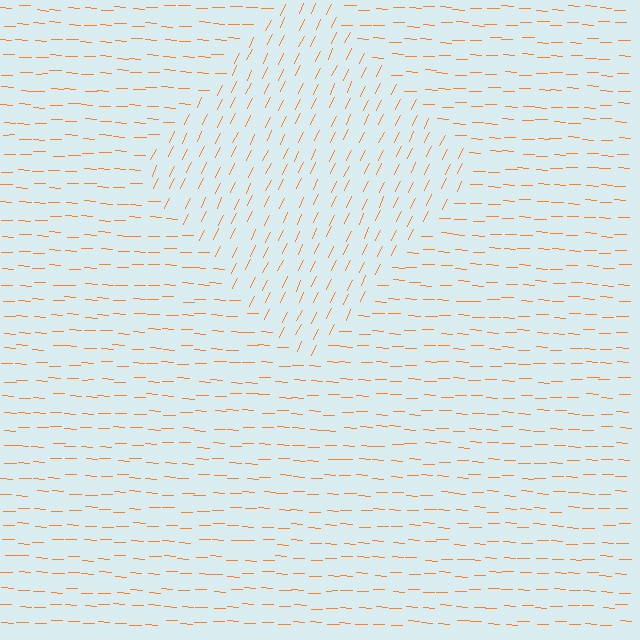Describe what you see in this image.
The image is filled with small orange line segments. A diamond region in the image has lines oriented differently from the surrounding lines, creating a visible texture boundary.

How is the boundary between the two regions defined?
The boundary is defined purely by a change in line orientation (approximately 66 degrees difference). All lines are the same color and thickness.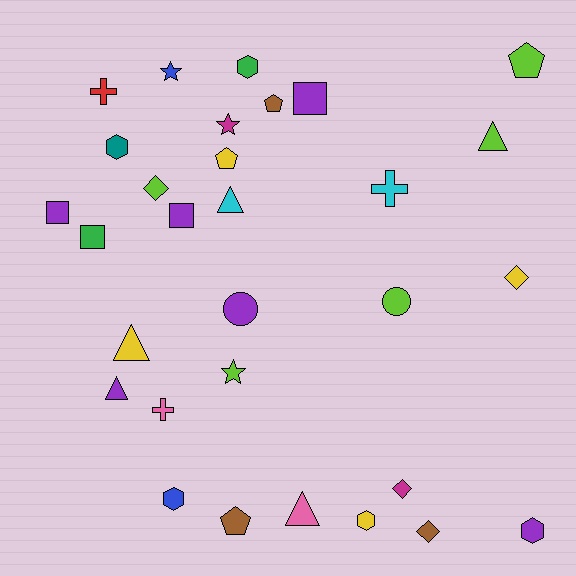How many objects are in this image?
There are 30 objects.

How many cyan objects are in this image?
There are 2 cyan objects.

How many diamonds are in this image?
There are 4 diamonds.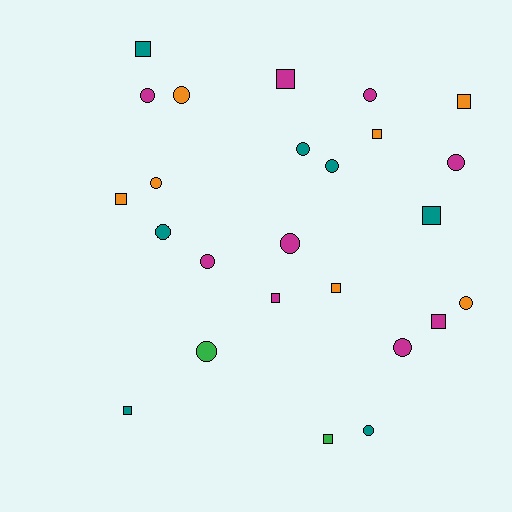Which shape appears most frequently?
Circle, with 14 objects.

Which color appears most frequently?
Magenta, with 9 objects.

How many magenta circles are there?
There are 6 magenta circles.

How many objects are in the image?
There are 25 objects.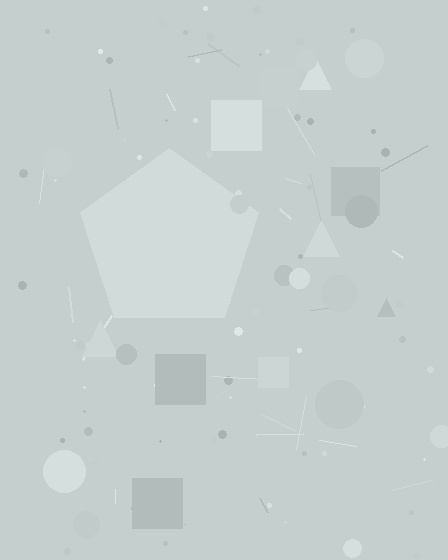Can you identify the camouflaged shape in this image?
The camouflaged shape is a pentagon.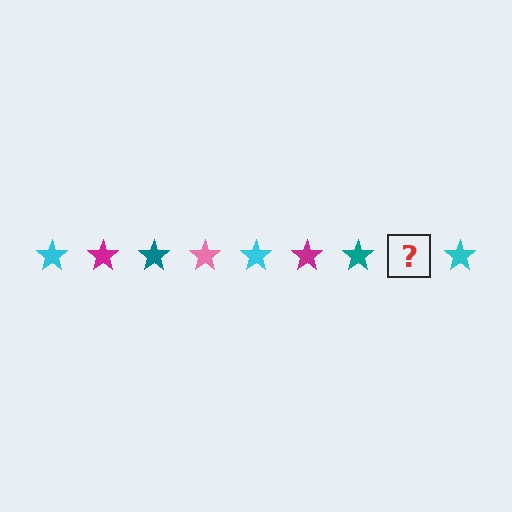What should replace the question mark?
The question mark should be replaced with a pink star.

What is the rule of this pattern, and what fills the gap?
The rule is that the pattern cycles through cyan, magenta, teal, pink stars. The gap should be filled with a pink star.